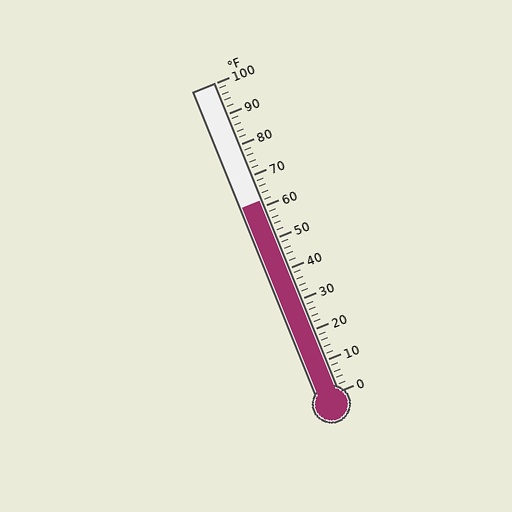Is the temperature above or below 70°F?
The temperature is below 70°F.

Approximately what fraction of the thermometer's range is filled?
The thermometer is filled to approximately 60% of its range.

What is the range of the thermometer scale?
The thermometer scale ranges from 0°F to 100°F.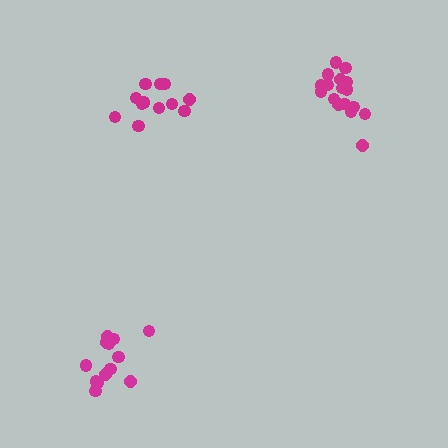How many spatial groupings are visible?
There are 3 spatial groupings.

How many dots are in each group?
Group 1: 18 dots, Group 2: 13 dots, Group 3: 13 dots (44 total).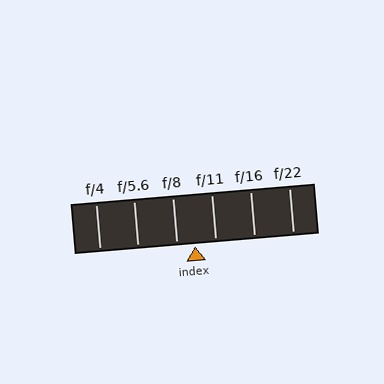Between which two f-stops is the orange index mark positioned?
The index mark is between f/8 and f/11.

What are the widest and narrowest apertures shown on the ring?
The widest aperture shown is f/4 and the narrowest is f/22.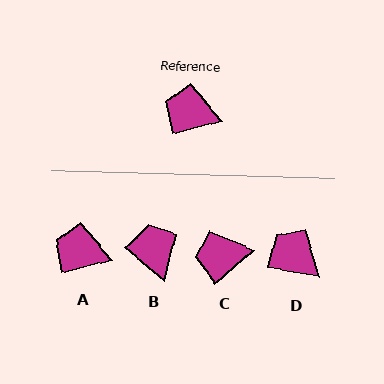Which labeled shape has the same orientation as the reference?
A.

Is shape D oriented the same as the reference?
No, it is off by about 24 degrees.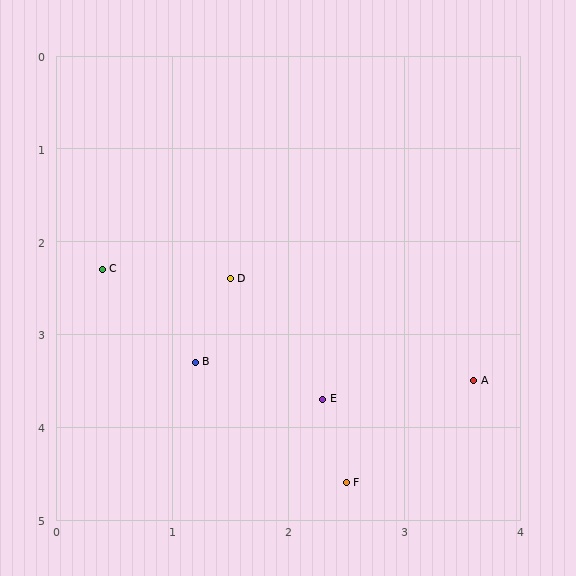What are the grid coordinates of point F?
Point F is at approximately (2.5, 4.6).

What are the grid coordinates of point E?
Point E is at approximately (2.3, 3.7).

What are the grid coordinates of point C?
Point C is at approximately (0.4, 2.3).